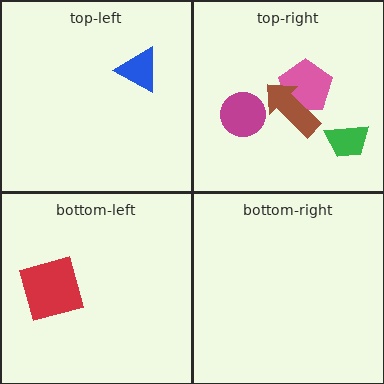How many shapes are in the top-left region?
1.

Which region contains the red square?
The bottom-left region.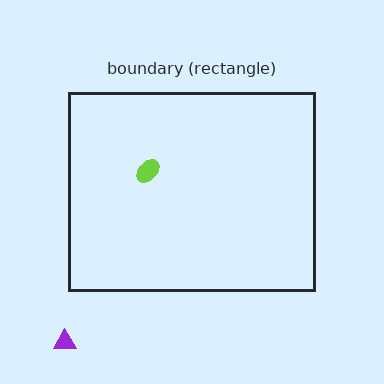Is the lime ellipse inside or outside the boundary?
Inside.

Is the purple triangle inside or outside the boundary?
Outside.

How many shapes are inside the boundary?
1 inside, 1 outside.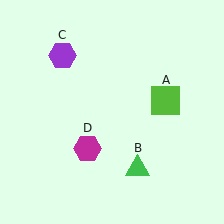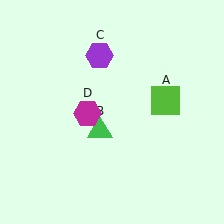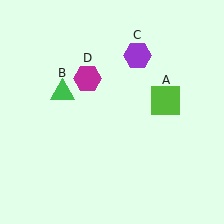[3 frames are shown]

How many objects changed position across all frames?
3 objects changed position: green triangle (object B), purple hexagon (object C), magenta hexagon (object D).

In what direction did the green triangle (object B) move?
The green triangle (object B) moved up and to the left.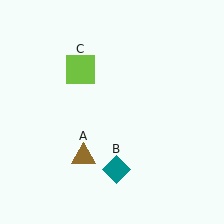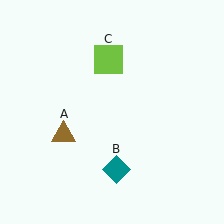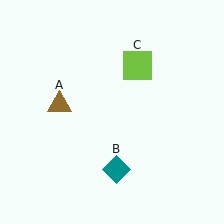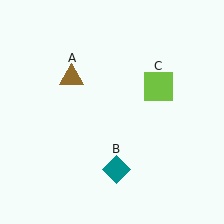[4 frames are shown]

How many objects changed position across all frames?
2 objects changed position: brown triangle (object A), lime square (object C).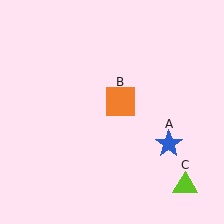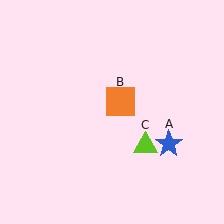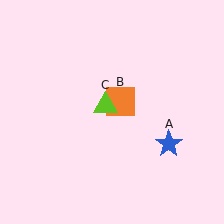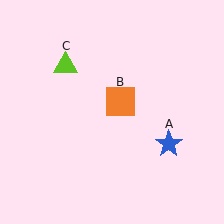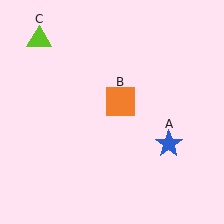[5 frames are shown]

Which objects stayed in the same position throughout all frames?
Blue star (object A) and orange square (object B) remained stationary.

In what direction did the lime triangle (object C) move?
The lime triangle (object C) moved up and to the left.